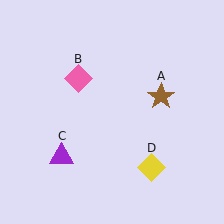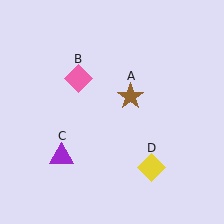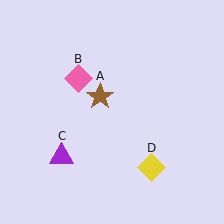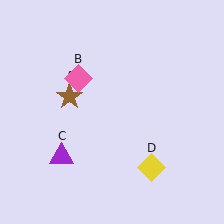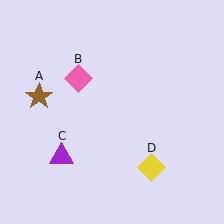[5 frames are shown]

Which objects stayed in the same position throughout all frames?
Pink diamond (object B) and purple triangle (object C) and yellow diamond (object D) remained stationary.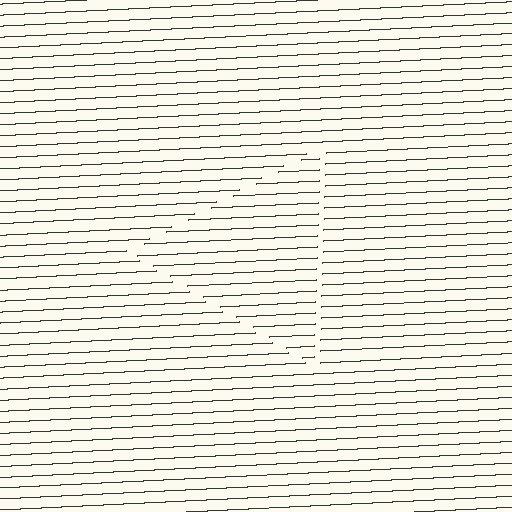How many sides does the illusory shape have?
3 sides — the line-ends trace a triangle.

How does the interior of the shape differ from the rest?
The interior of the shape contains the same grating, shifted by half a period — the contour is defined by the phase discontinuity where line-ends from the inner and outer gratings abut.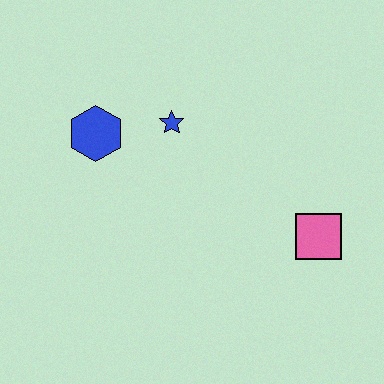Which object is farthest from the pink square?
The blue hexagon is farthest from the pink square.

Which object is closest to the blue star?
The blue hexagon is closest to the blue star.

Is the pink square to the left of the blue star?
No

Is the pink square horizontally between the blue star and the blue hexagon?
No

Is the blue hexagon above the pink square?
Yes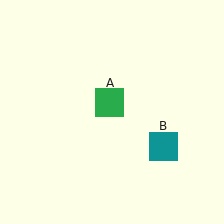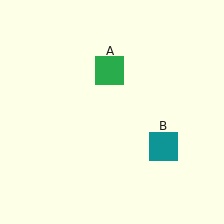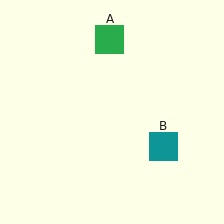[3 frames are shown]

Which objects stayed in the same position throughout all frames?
Teal square (object B) remained stationary.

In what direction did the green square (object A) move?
The green square (object A) moved up.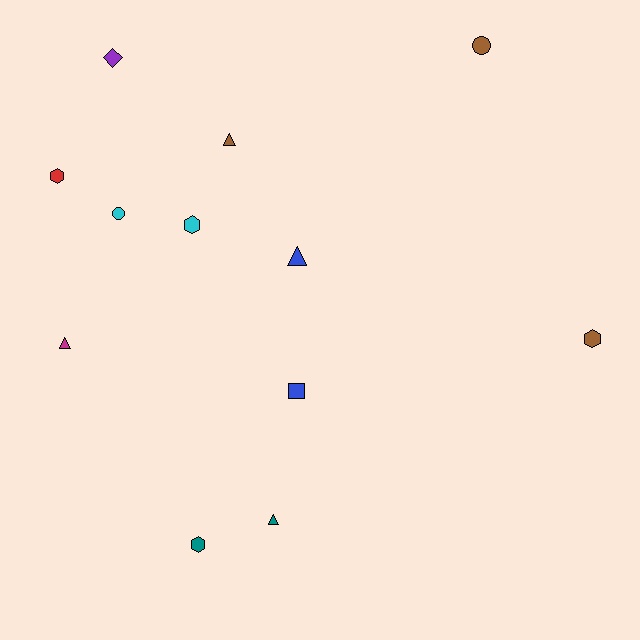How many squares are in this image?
There is 1 square.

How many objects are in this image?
There are 12 objects.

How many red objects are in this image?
There is 1 red object.